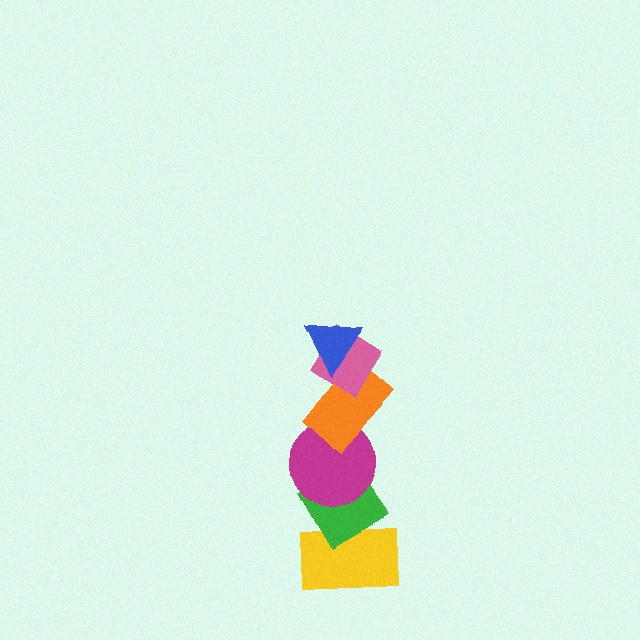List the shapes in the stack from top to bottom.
From top to bottom: the blue triangle, the pink diamond, the orange rectangle, the magenta circle, the green diamond, the yellow rectangle.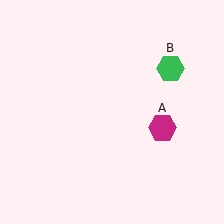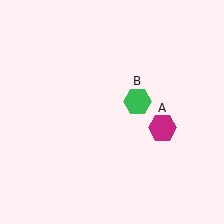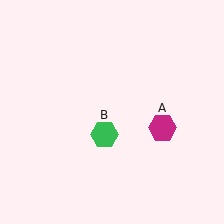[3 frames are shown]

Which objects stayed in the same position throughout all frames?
Magenta hexagon (object A) remained stationary.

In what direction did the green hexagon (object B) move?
The green hexagon (object B) moved down and to the left.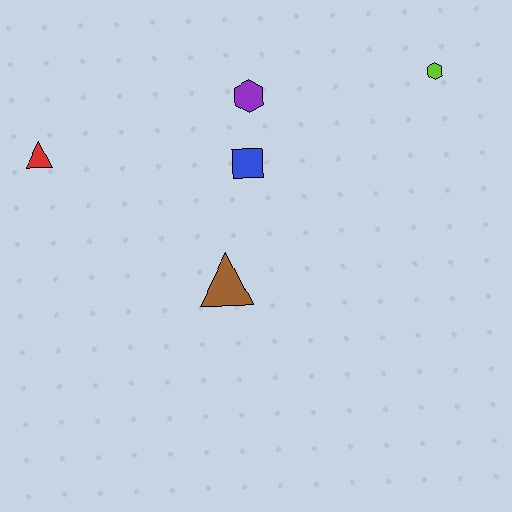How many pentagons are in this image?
There are no pentagons.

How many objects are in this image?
There are 5 objects.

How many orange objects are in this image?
There are no orange objects.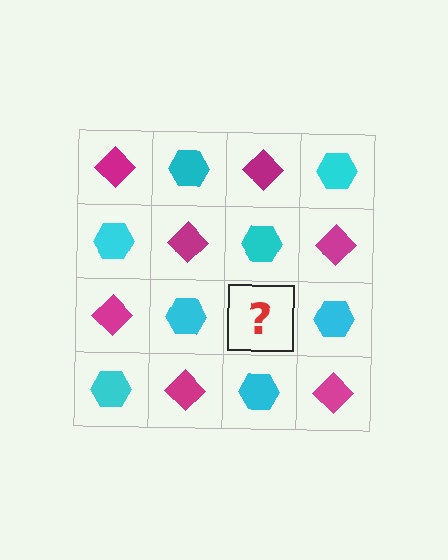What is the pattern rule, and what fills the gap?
The rule is that it alternates magenta diamond and cyan hexagon in a checkerboard pattern. The gap should be filled with a magenta diamond.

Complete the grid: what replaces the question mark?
The question mark should be replaced with a magenta diamond.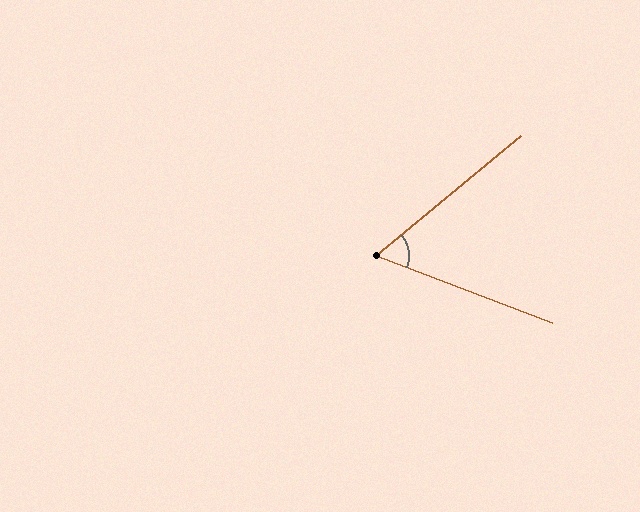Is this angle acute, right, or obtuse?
It is acute.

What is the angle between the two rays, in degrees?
Approximately 60 degrees.